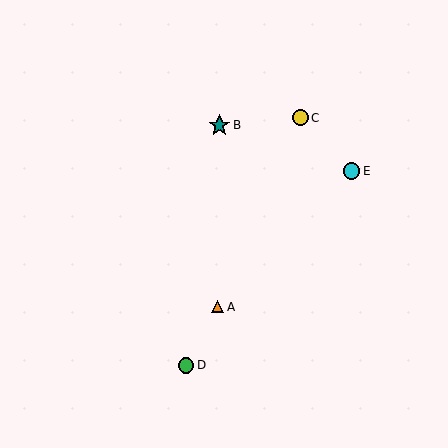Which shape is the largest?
The teal star (labeled B) is the largest.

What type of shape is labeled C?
Shape C is a yellow circle.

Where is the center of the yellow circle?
The center of the yellow circle is at (300, 118).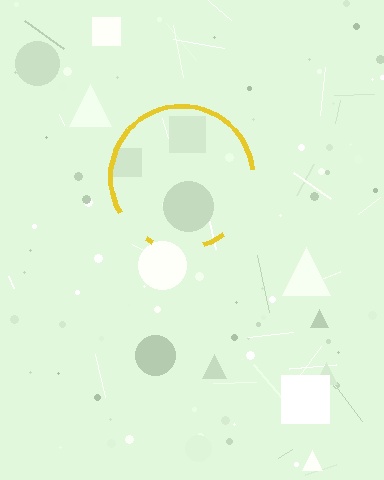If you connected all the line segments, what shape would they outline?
They would outline a circle.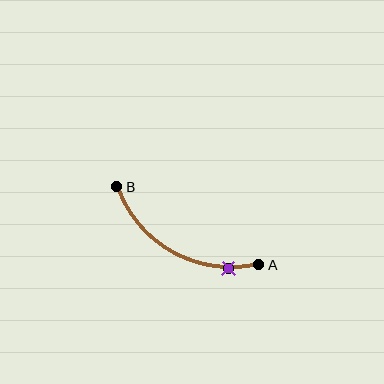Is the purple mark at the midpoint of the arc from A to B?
No. The purple mark lies on the arc but is closer to endpoint A. The arc midpoint would be at the point on the curve equidistant along the arc from both A and B.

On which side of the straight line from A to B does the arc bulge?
The arc bulges below the straight line connecting A and B.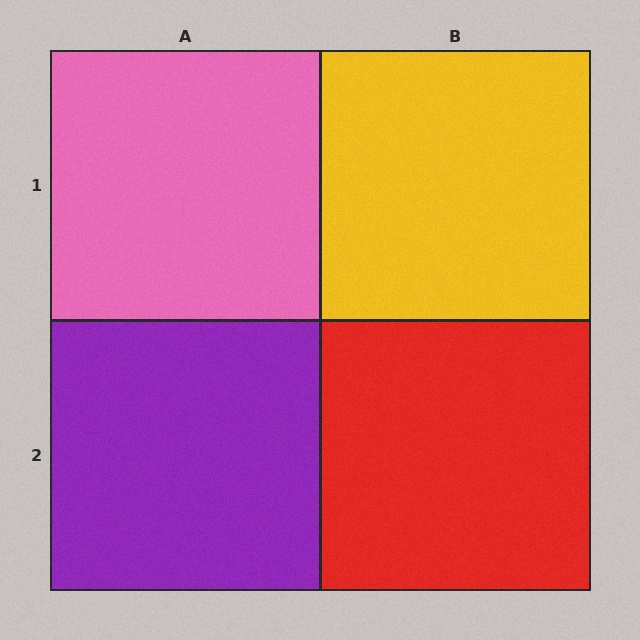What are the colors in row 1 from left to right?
Pink, yellow.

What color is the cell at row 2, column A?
Purple.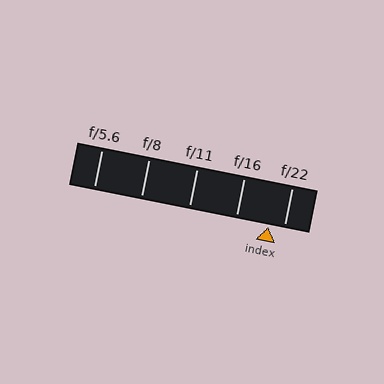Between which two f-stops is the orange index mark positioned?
The index mark is between f/16 and f/22.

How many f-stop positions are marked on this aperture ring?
There are 5 f-stop positions marked.